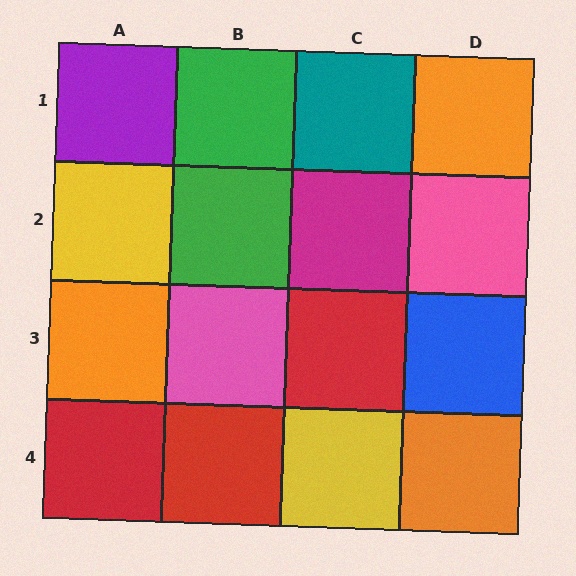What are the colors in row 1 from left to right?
Purple, green, teal, orange.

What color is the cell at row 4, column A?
Red.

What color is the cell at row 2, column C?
Magenta.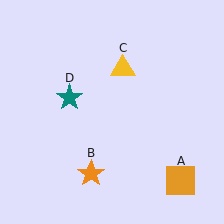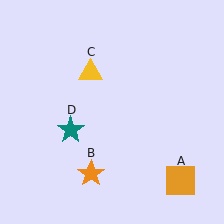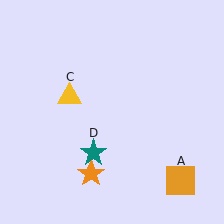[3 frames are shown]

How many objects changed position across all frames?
2 objects changed position: yellow triangle (object C), teal star (object D).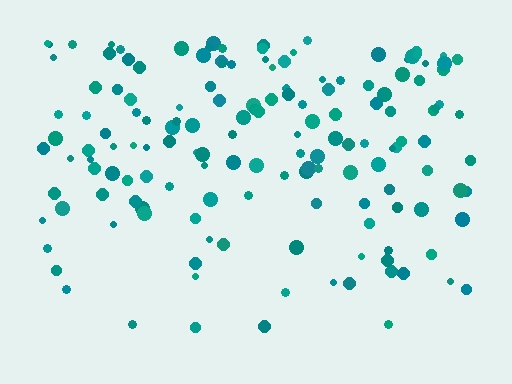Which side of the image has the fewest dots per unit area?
The bottom.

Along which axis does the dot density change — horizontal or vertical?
Vertical.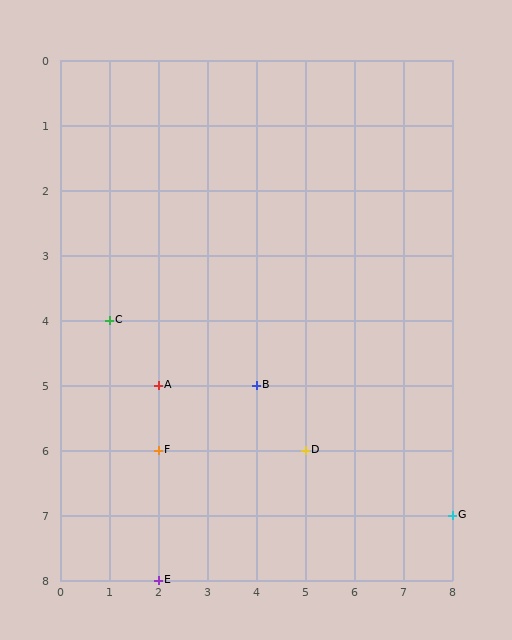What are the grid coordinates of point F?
Point F is at grid coordinates (2, 6).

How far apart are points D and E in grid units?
Points D and E are 3 columns and 2 rows apart (about 3.6 grid units diagonally).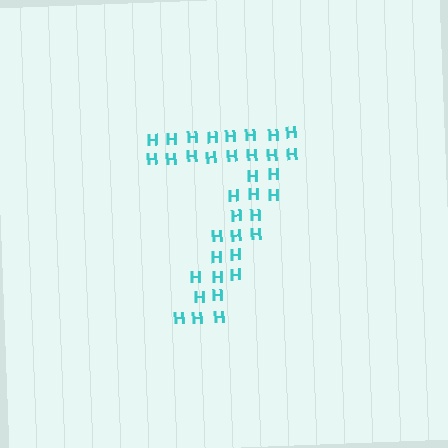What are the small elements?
The small elements are letter H's.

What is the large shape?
The large shape is the digit 7.